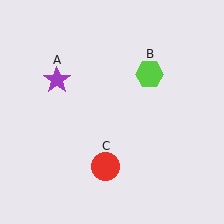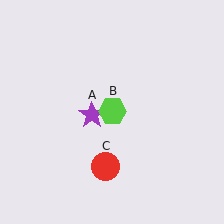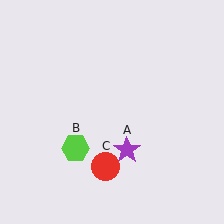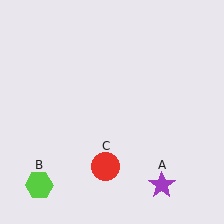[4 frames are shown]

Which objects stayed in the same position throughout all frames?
Red circle (object C) remained stationary.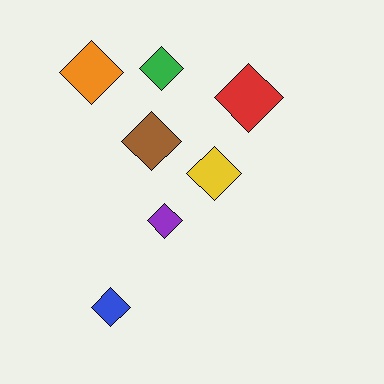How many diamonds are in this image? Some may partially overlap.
There are 7 diamonds.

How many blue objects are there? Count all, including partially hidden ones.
There is 1 blue object.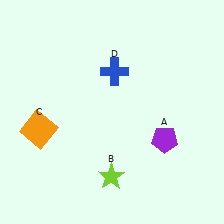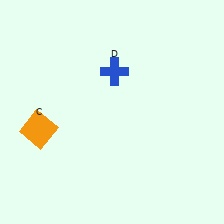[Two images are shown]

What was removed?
The purple pentagon (A), the lime star (B) were removed in Image 2.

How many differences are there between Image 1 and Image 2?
There are 2 differences between the two images.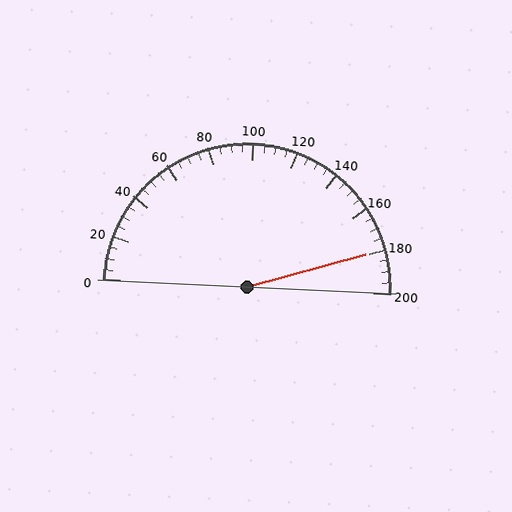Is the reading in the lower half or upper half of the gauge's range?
The reading is in the upper half of the range (0 to 200).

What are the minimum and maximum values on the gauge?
The gauge ranges from 0 to 200.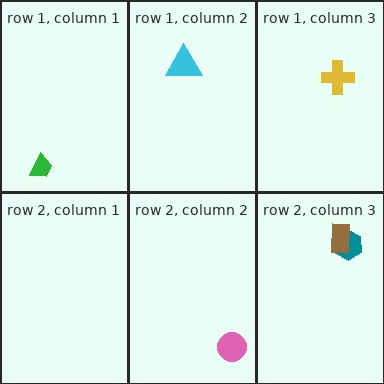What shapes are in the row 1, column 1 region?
The green trapezoid.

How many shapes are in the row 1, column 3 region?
1.